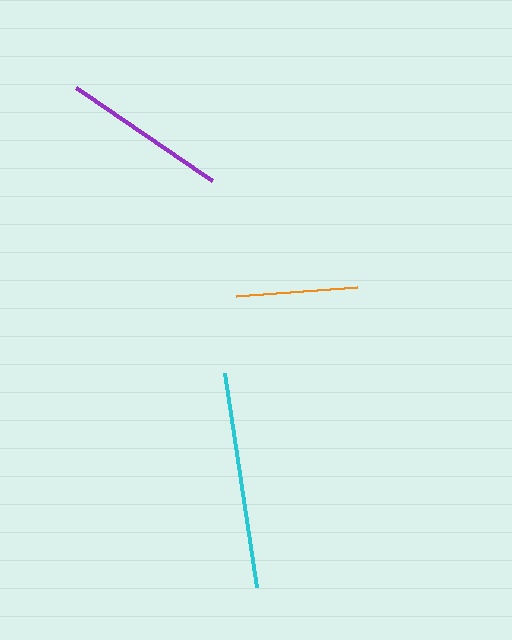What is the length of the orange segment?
The orange segment is approximately 122 pixels long.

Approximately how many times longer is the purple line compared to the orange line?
The purple line is approximately 1.4 times the length of the orange line.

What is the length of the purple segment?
The purple segment is approximately 165 pixels long.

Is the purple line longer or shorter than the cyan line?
The cyan line is longer than the purple line.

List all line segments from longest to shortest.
From longest to shortest: cyan, purple, orange.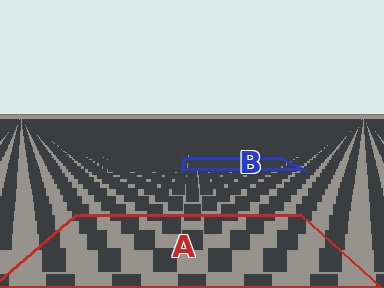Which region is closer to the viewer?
Region A is closer. The texture elements there are larger and more spread out.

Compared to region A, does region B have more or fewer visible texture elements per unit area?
Region B has more texture elements per unit area — they are packed more densely because it is farther away.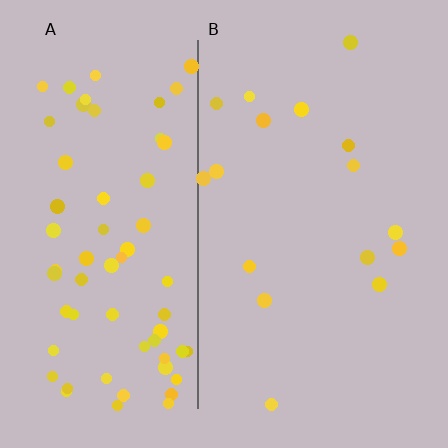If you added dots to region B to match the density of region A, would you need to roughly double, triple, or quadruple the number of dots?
Approximately quadruple.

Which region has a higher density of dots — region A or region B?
A (the left).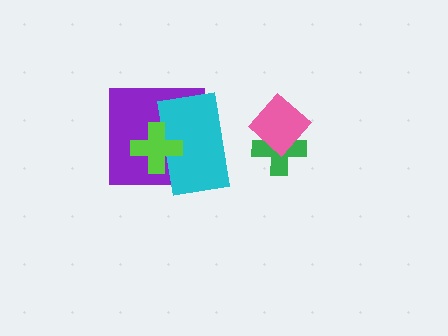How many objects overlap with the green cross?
1 object overlaps with the green cross.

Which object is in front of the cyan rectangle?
The lime cross is in front of the cyan rectangle.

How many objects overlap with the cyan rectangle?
2 objects overlap with the cyan rectangle.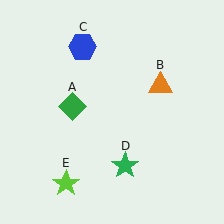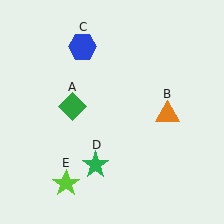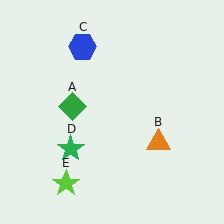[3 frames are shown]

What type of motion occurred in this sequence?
The orange triangle (object B), green star (object D) rotated clockwise around the center of the scene.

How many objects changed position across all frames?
2 objects changed position: orange triangle (object B), green star (object D).